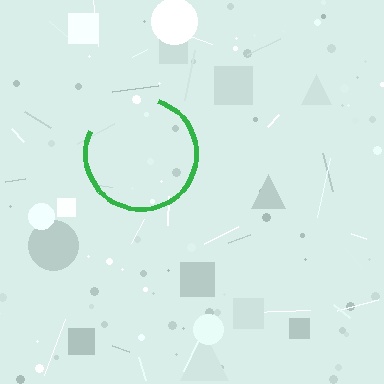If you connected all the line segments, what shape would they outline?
They would outline a circle.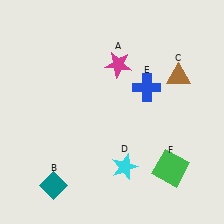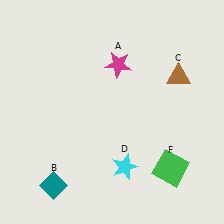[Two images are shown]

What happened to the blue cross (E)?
The blue cross (E) was removed in Image 2. It was in the top-right area of Image 1.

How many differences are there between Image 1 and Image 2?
There is 1 difference between the two images.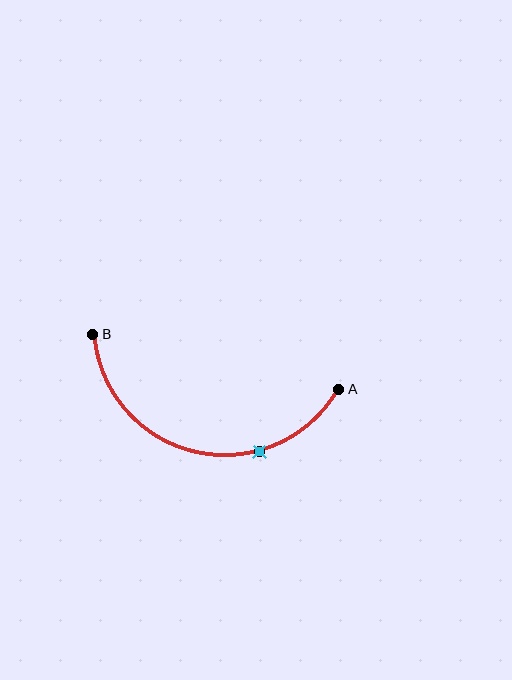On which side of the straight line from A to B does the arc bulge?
The arc bulges below the straight line connecting A and B.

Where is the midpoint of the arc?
The arc midpoint is the point on the curve farthest from the straight line joining A and B. It sits below that line.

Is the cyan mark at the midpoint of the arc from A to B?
No. The cyan mark lies on the arc but is closer to endpoint A. The arc midpoint would be at the point on the curve equidistant along the arc from both A and B.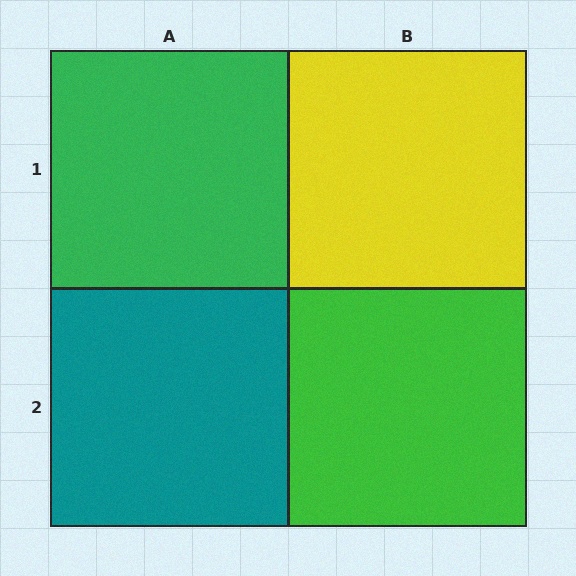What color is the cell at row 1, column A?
Green.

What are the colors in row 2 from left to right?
Teal, green.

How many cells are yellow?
1 cell is yellow.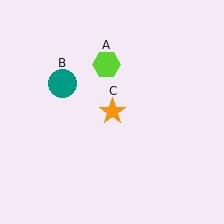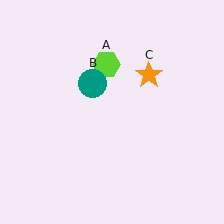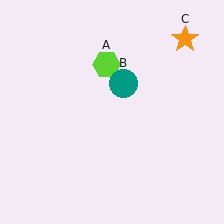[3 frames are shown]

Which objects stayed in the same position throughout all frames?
Lime hexagon (object A) remained stationary.